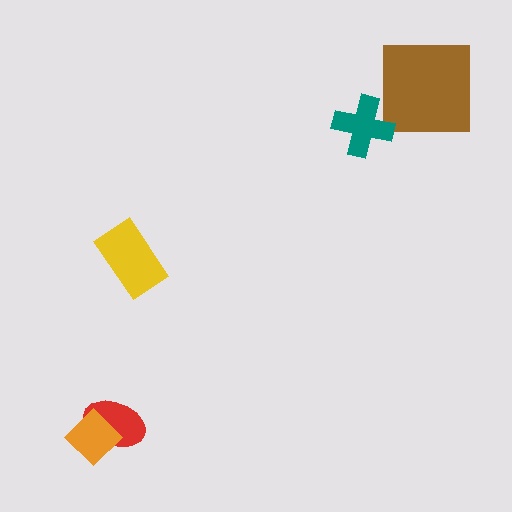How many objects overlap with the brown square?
0 objects overlap with the brown square.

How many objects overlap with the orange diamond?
1 object overlaps with the orange diamond.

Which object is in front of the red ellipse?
The orange diamond is in front of the red ellipse.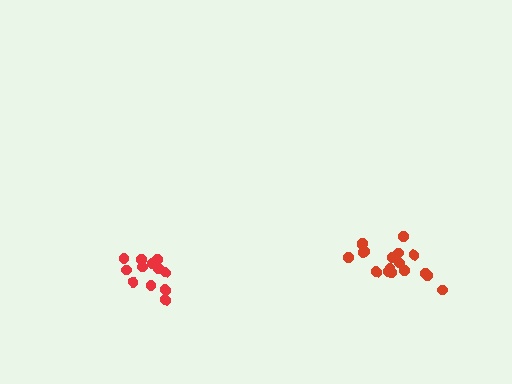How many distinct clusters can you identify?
There are 2 distinct clusters.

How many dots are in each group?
Group 1: 17 dots, Group 2: 12 dots (29 total).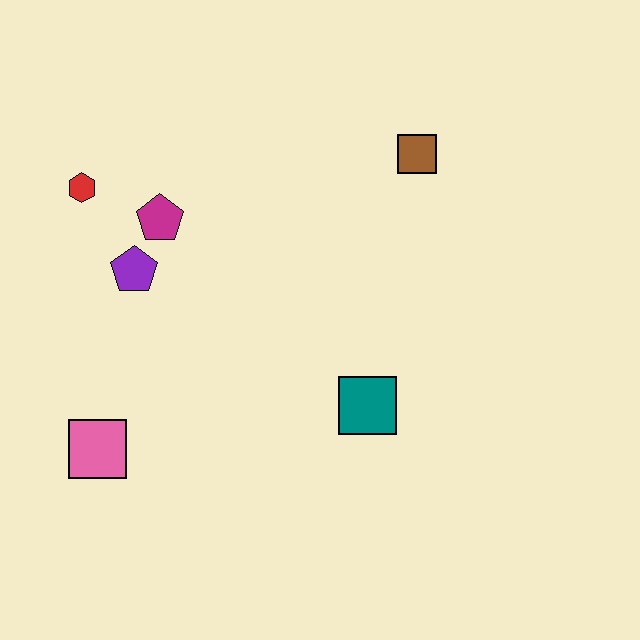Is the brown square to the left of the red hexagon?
No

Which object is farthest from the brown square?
The pink square is farthest from the brown square.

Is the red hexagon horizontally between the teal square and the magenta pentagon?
No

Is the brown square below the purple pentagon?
No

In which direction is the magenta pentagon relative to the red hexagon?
The magenta pentagon is to the right of the red hexagon.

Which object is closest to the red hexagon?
The magenta pentagon is closest to the red hexagon.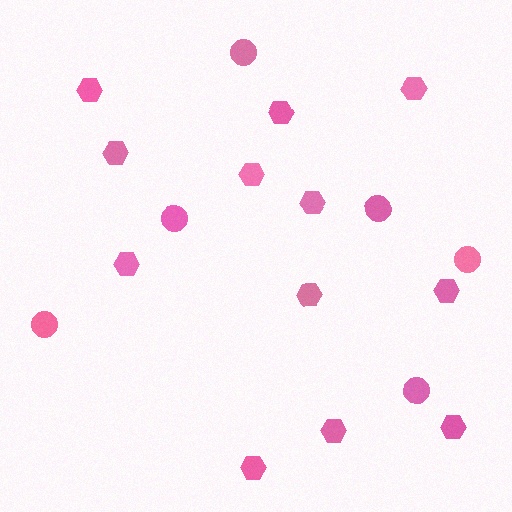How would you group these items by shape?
There are 2 groups: one group of hexagons (12) and one group of circles (6).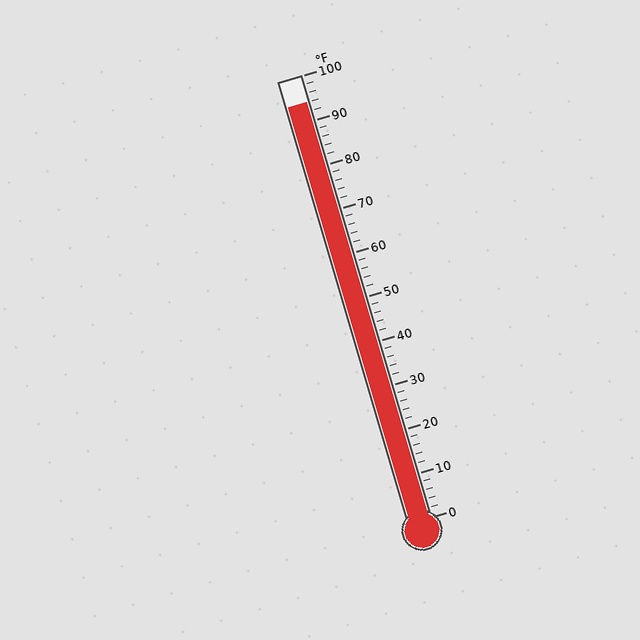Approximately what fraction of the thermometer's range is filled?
The thermometer is filled to approximately 95% of its range.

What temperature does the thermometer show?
The thermometer shows approximately 94°F.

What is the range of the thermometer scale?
The thermometer scale ranges from 0°F to 100°F.